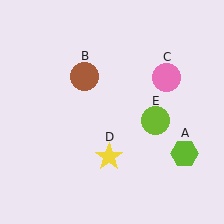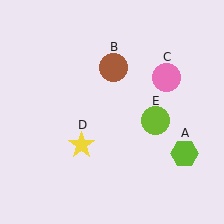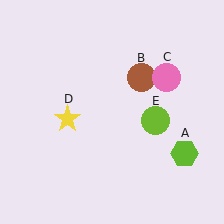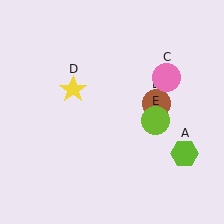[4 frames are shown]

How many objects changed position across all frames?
2 objects changed position: brown circle (object B), yellow star (object D).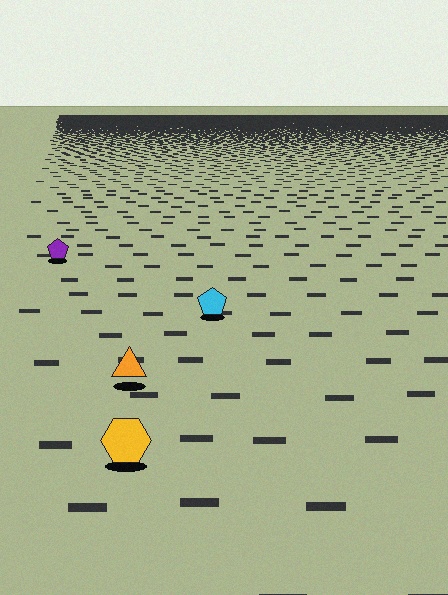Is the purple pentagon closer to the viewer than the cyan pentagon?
No. The cyan pentagon is closer — you can tell from the texture gradient: the ground texture is coarser near it.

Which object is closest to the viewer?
The yellow hexagon is closest. The texture marks near it are larger and more spread out.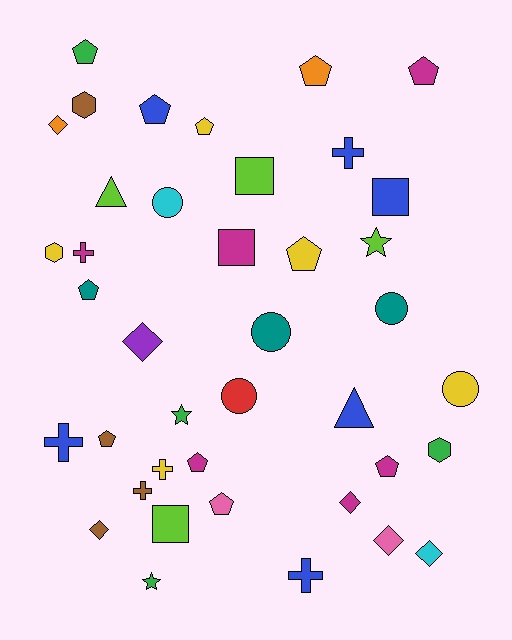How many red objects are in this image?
There is 1 red object.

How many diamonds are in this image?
There are 6 diamonds.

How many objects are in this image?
There are 40 objects.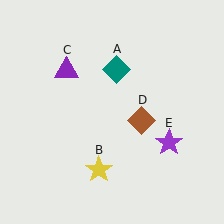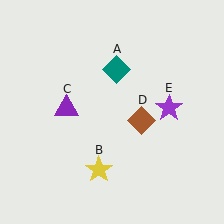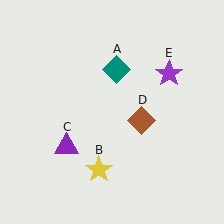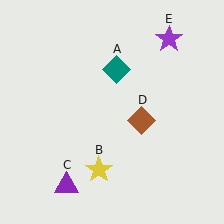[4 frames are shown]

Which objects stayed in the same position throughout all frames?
Teal diamond (object A) and yellow star (object B) and brown diamond (object D) remained stationary.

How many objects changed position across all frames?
2 objects changed position: purple triangle (object C), purple star (object E).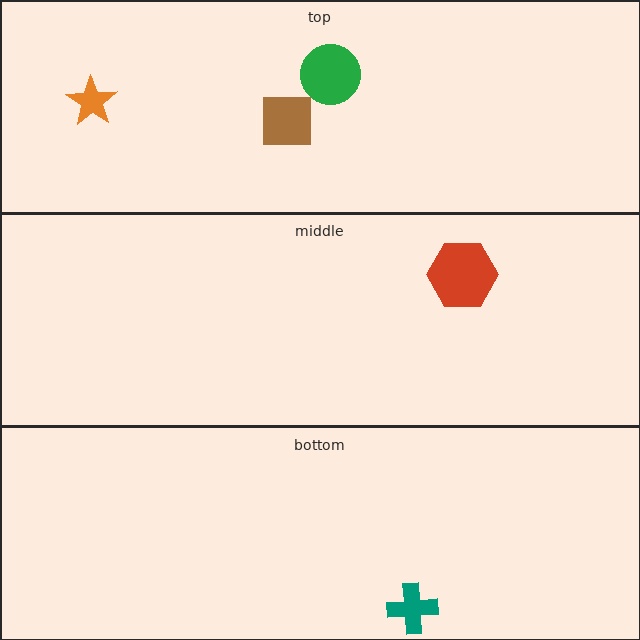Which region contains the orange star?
The top region.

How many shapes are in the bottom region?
1.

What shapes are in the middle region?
The red hexagon.